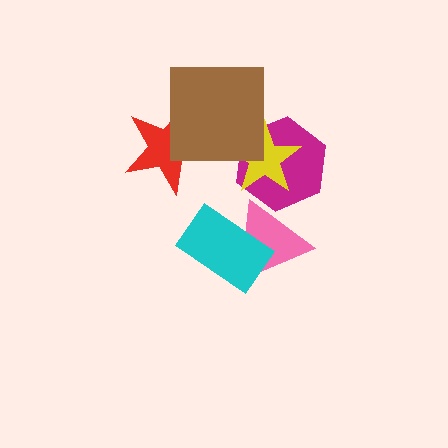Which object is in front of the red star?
The brown square is in front of the red star.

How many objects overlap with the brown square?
3 objects overlap with the brown square.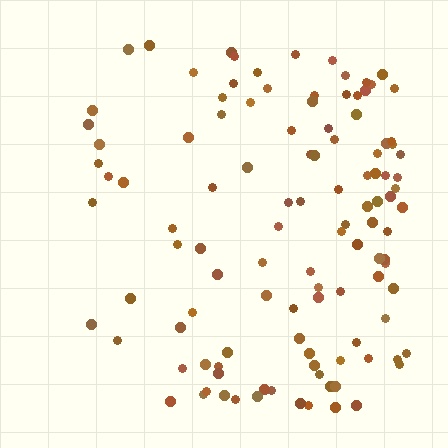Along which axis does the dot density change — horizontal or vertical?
Horizontal.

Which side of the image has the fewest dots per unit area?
The left.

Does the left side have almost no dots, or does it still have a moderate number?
Still a moderate number, just noticeably fewer than the right.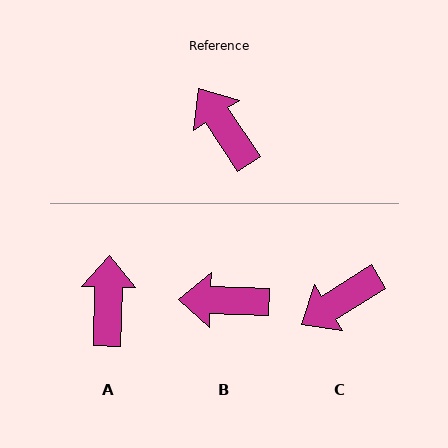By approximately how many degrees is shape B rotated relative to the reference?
Approximately 55 degrees counter-clockwise.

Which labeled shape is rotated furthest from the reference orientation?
C, about 88 degrees away.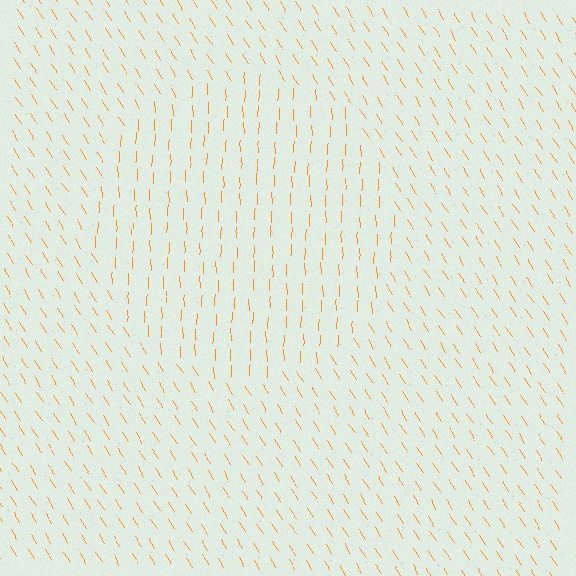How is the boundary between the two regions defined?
The boundary is defined purely by a change in line orientation (approximately 33 degrees difference). All lines are the same color and thickness.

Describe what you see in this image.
The image is filled with small orange line segments. A circle region in the image has lines oriented differently from the surrounding lines, creating a visible texture boundary.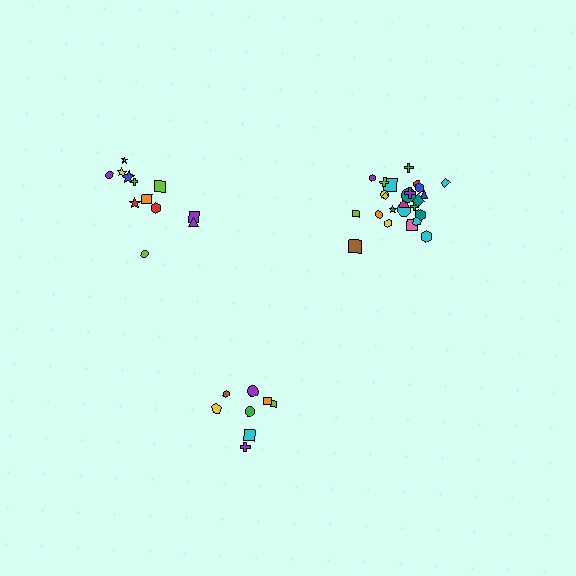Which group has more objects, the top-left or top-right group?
The top-right group.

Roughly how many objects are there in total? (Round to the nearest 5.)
Roughly 45 objects in total.